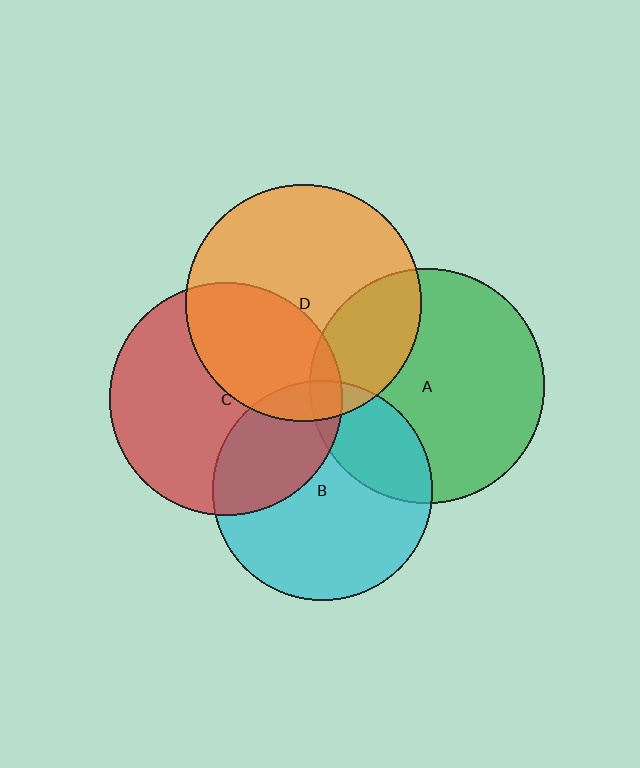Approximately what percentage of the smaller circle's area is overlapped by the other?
Approximately 35%.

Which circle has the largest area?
Circle D (orange).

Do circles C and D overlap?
Yes.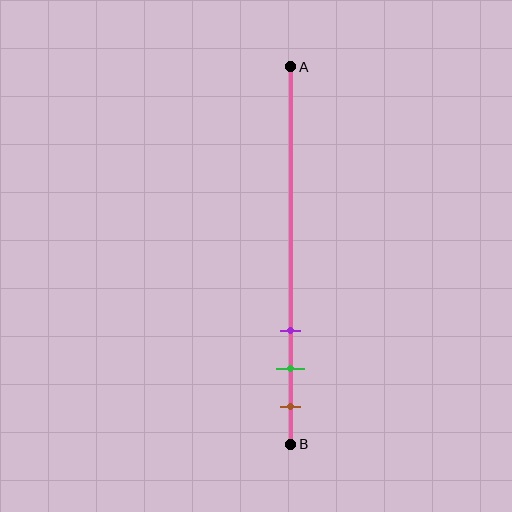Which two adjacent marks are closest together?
The green and brown marks are the closest adjacent pair.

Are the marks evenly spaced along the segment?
Yes, the marks are approximately evenly spaced.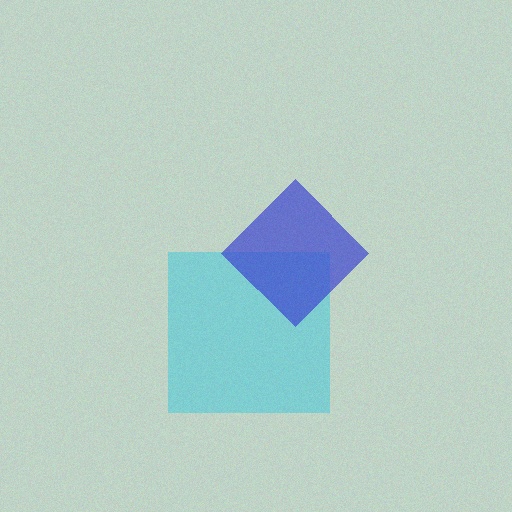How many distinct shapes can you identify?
There are 2 distinct shapes: a cyan square, a blue diamond.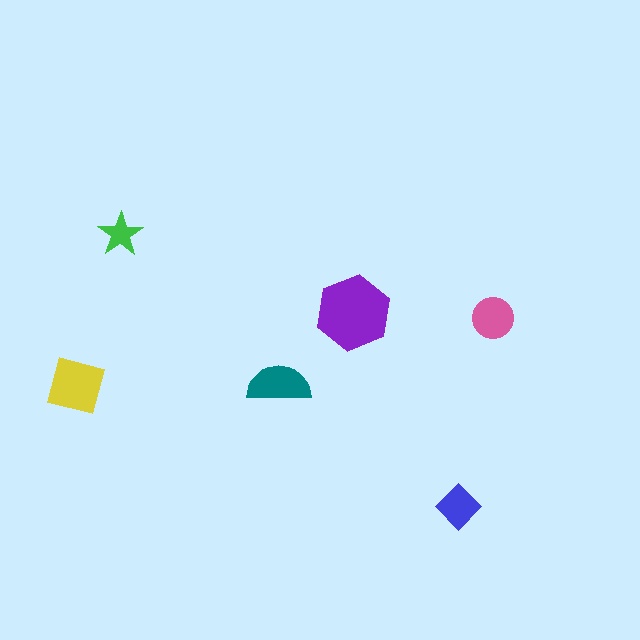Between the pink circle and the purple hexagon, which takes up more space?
The purple hexagon.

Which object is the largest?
The purple hexagon.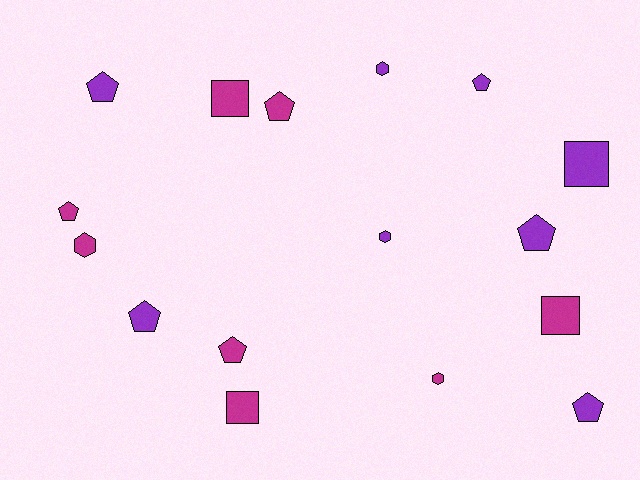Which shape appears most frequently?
Pentagon, with 8 objects.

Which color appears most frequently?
Purple, with 8 objects.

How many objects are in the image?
There are 16 objects.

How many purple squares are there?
There is 1 purple square.